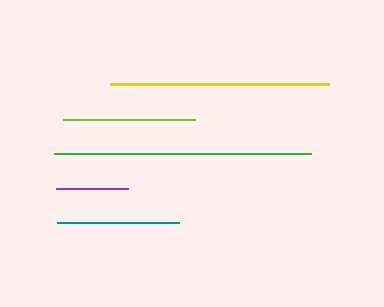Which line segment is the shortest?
The purple line is the shortest at approximately 72 pixels.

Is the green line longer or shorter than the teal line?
The green line is longer than the teal line.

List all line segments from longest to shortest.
From longest to shortest: green, yellow, lime, teal, purple.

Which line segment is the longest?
The green line is the longest at approximately 258 pixels.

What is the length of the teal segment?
The teal segment is approximately 123 pixels long.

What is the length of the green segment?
The green segment is approximately 258 pixels long.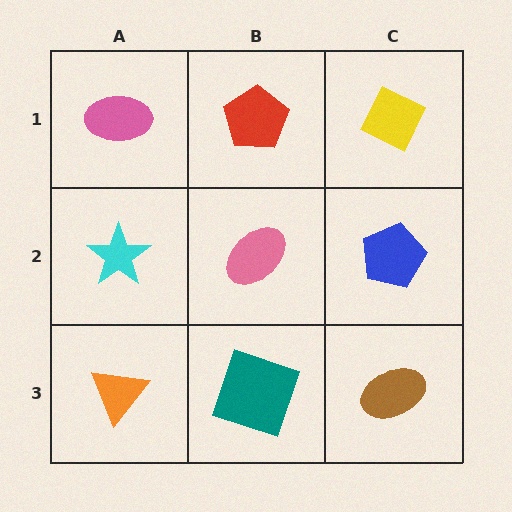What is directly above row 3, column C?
A blue pentagon.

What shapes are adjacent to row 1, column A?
A cyan star (row 2, column A), a red pentagon (row 1, column B).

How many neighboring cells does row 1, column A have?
2.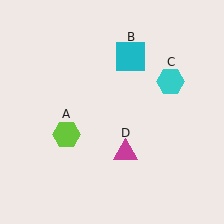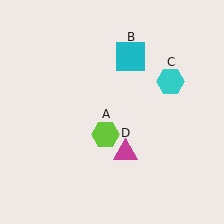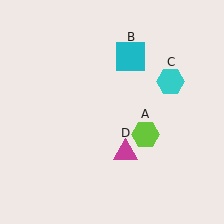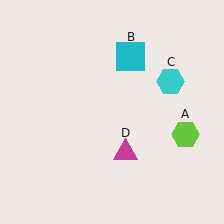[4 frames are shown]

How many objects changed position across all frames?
1 object changed position: lime hexagon (object A).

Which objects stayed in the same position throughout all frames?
Cyan square (object B) and cyan hexagon (object C) and magenta triangle (object D) remained stationary.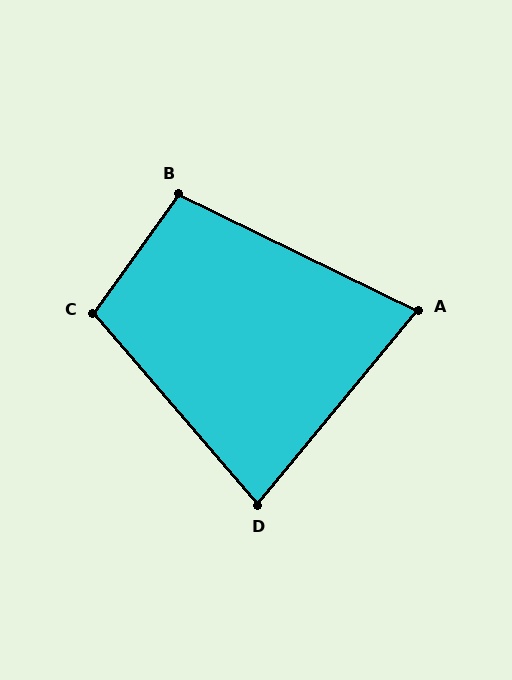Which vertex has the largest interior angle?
C, at approximately 104 degrees.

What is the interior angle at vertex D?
Approximately 80 degrees (acute).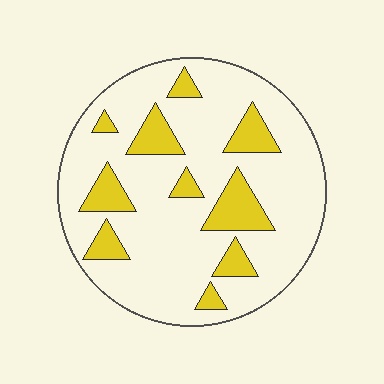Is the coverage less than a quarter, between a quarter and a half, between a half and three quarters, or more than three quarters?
Less than a quarter.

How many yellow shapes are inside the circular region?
10.